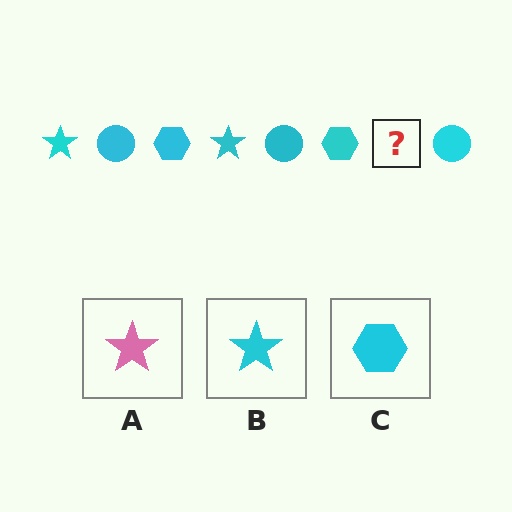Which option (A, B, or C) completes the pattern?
B.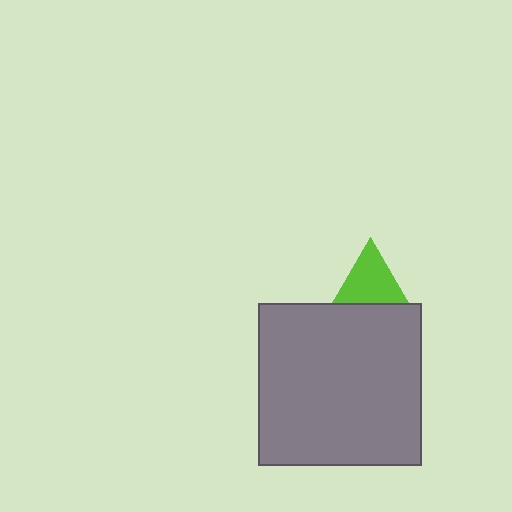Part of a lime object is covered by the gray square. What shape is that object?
It is a triangle.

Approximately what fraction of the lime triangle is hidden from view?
Roughly 43% of the lime triangle is hidden behind the gray square.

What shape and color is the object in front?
The object in front is a gray square.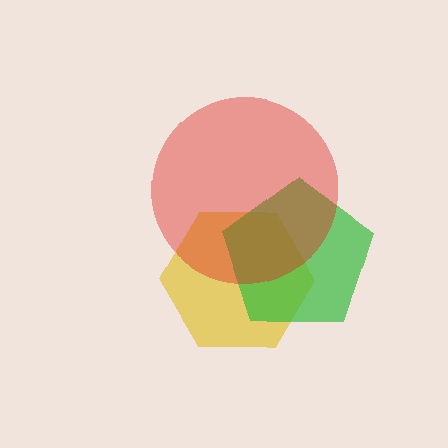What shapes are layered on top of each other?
The layered shapes are: a yellow hexagon, a green pentagon, a red circle.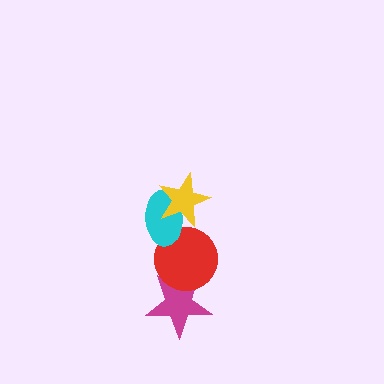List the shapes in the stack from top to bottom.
From top to bottom: the yellow star, the cyan ellipse, the red circle, the magenta star.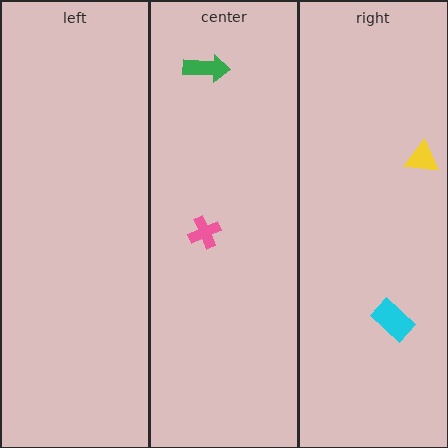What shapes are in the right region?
The yellow triangle, the cyan rectangle.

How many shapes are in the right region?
2.